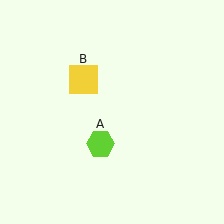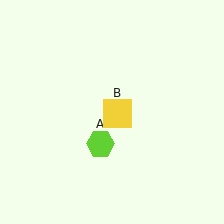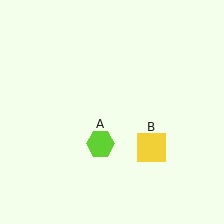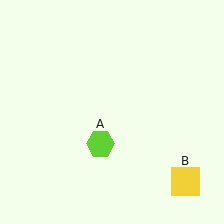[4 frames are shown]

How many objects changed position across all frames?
1 object changed position: yellow square (object B).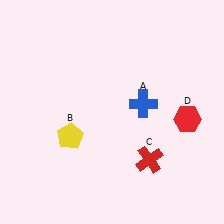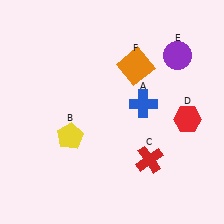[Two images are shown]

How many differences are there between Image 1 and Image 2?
There are 2 differences between the two images.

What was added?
A purple circle (E), an orange square (F) were added in Image 2.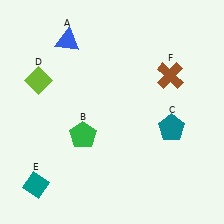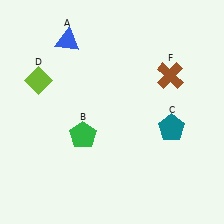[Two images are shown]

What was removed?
The teal diamond (E) was removed in Image 2.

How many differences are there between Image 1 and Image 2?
There is 1 difference between the two images.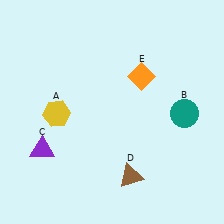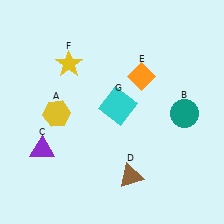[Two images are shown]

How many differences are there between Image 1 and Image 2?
There are 2 differences between the two images.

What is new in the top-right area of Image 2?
A cyan square (G) was added in the top-right area of Image 2.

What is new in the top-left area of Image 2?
A yellow star (F) was added in the top-left area of Image 2.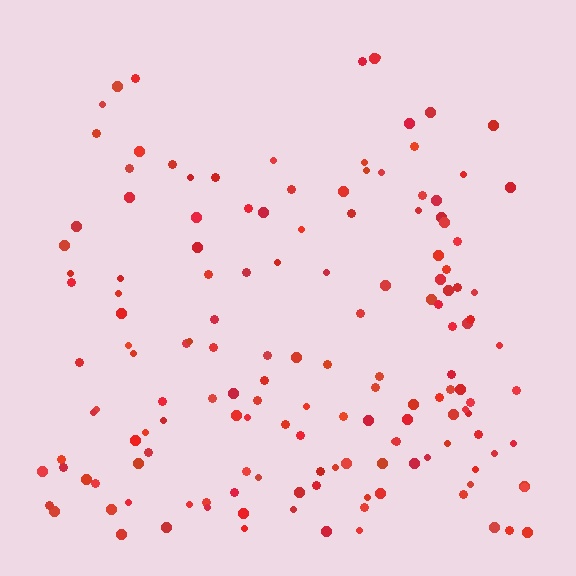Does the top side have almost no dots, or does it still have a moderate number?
Still a moderate number, just noticeably fewer than the bottom.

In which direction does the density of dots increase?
From top to bottom, with the bottom side densest.